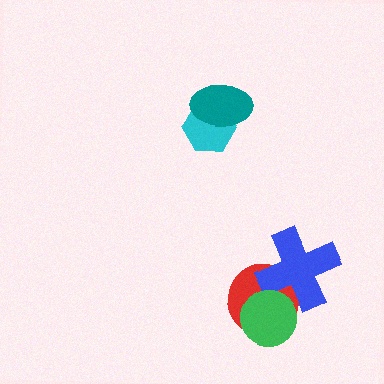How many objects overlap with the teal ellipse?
1 object overlaps with the teal ellipse.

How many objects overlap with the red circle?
2 objects overlap with the red circle.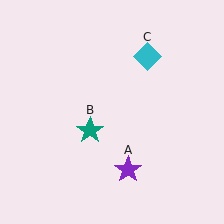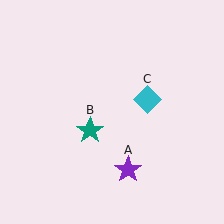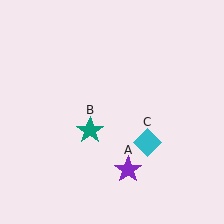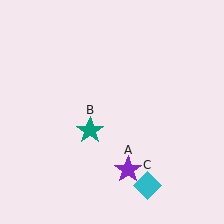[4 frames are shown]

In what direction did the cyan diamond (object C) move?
The cyan diamond (object C) moved down.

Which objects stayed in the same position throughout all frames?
Purple star (object A) and teal star (object B) remained stationary.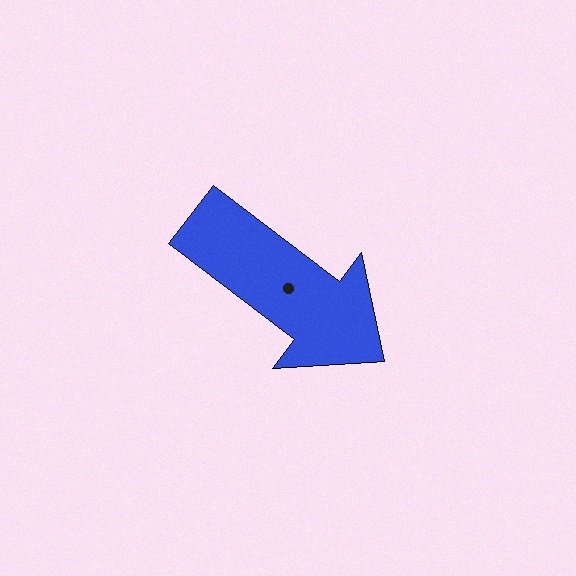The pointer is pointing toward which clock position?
Roughly 4 o'clock.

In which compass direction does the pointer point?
Southeast.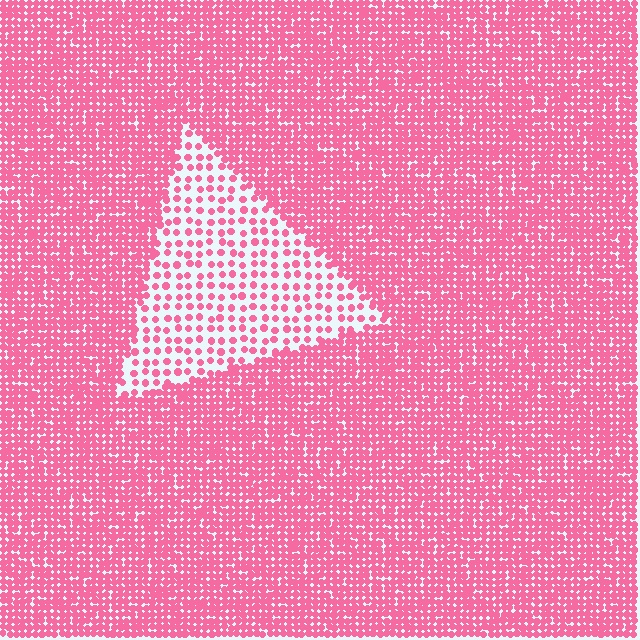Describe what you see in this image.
The image contains small pink elements arranged at two different densities. A triangle-shaped region is visible where the elements are less densely packed than the surrounding area.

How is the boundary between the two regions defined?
The boundary is defined by a change in element density (approximately 2.8x ratio). All elements are the same color, size, and shape.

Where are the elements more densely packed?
The elements are more densely packed outside the triangle boundary.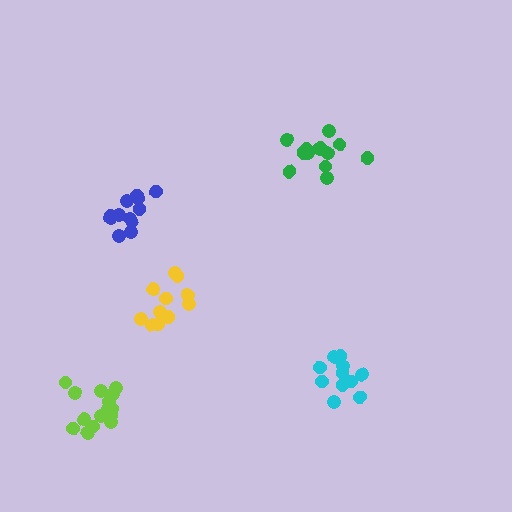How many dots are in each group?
Group 1: 12 dots, Group 2: 11 dots, Group 3: 11 dots, Group 4: 13 dots, Group 5: 15 dots (62 total).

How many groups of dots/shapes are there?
There are 5 groups.